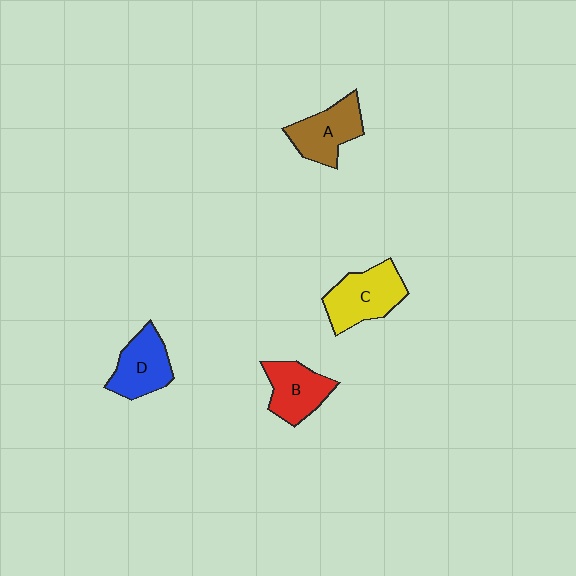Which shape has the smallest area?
Shape B (red).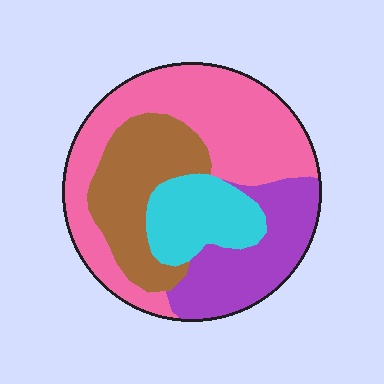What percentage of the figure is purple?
Purple takes up about one fifth (1/5) of the figure.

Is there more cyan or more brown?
Brown.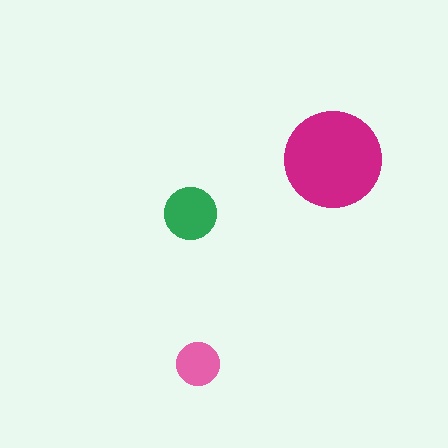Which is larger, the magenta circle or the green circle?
The magenta one.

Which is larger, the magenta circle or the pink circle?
The magenta one.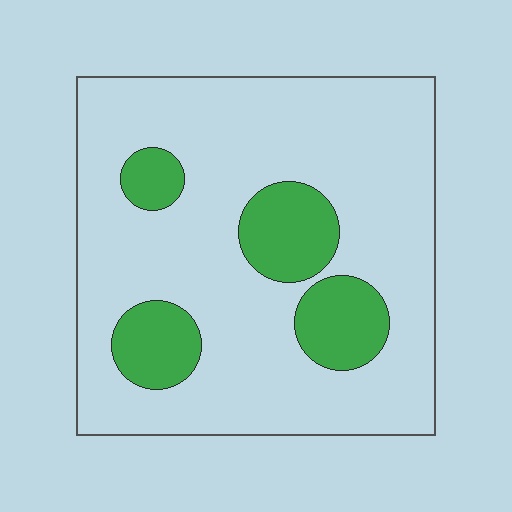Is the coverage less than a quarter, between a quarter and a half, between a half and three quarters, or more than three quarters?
Less than a quarter.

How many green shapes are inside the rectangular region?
4.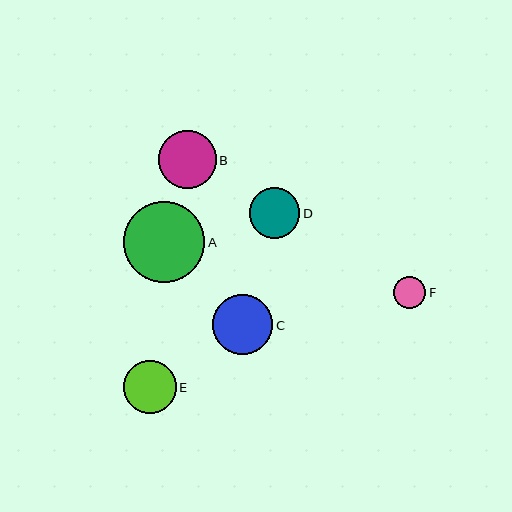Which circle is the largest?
Circle A is the largest with a size of approximately 81 pixels.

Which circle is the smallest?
Circle F is the smallest with a size of approximately 32 pixels.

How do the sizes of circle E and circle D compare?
Circle E and circle D are approximately the same size.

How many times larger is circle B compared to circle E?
Circle B is approximately 1.1 times the size of circle E.